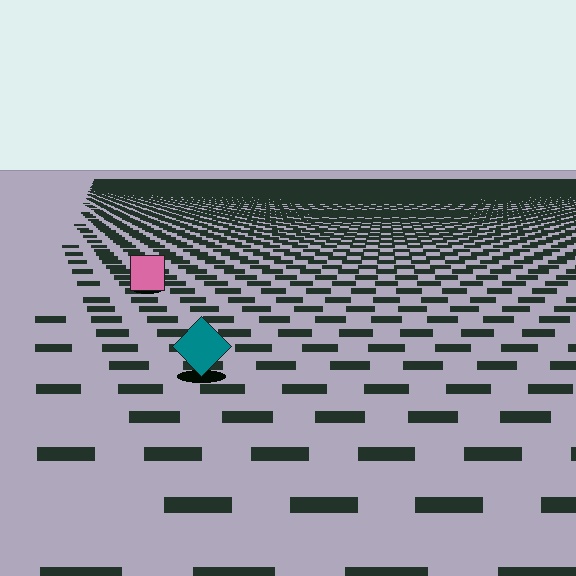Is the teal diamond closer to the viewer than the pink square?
Yes. The teal diamond is closer — you can tell from the texture gradient: the ground texture is coarser near it.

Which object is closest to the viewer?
The teal diamond is closest. The texture marks near it are larger and more spread out.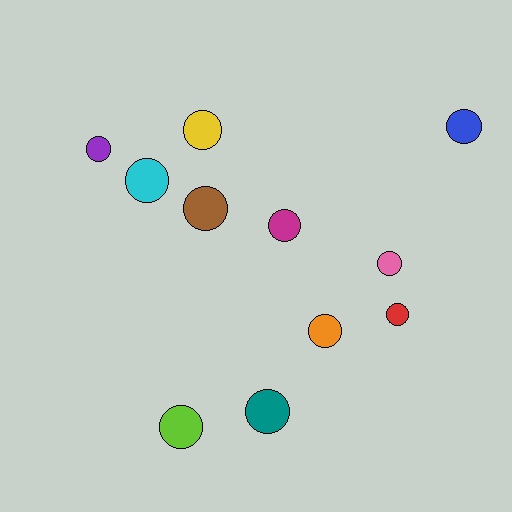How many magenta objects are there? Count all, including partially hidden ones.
There is 1 magenta object.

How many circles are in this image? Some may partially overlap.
There are 11 circles.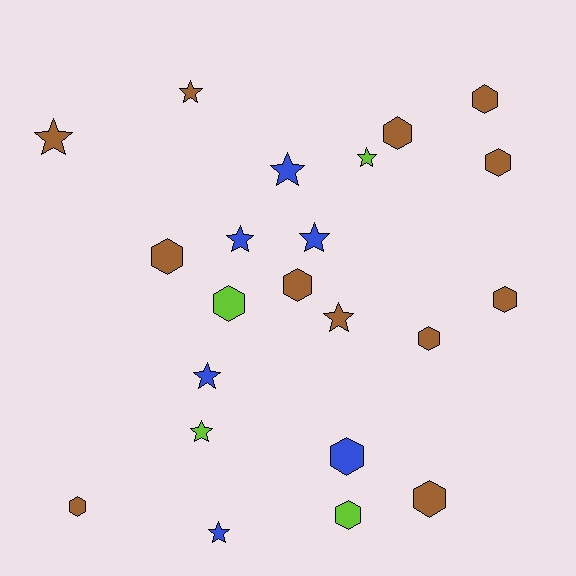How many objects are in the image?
There are 22 objects.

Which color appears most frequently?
Brown, with 12 objects.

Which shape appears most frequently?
Hexagon, with 12 objects.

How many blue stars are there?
There are 5 blue stars.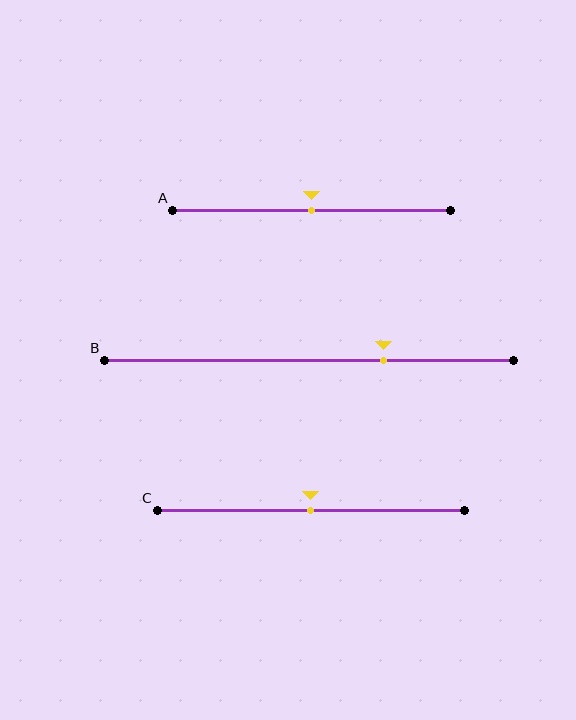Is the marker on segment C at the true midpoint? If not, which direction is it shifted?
Yes, the marker on segment C is at the true midpoint.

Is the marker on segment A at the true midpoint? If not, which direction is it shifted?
Yes, the marker on segment A is at the true midpoint.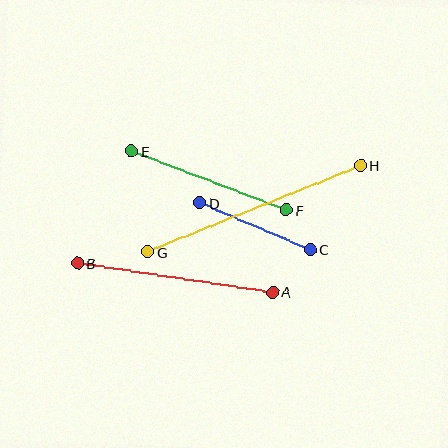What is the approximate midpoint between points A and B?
The midpoint is at approximately (175, 278) pixels.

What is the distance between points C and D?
The distance is approximately 120 pixels.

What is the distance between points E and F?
The distance is approximately 166 pixels.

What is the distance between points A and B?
The distance is approximately 197 pixels.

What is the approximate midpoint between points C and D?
The midpoint is at approximately (255, 226) pixels.